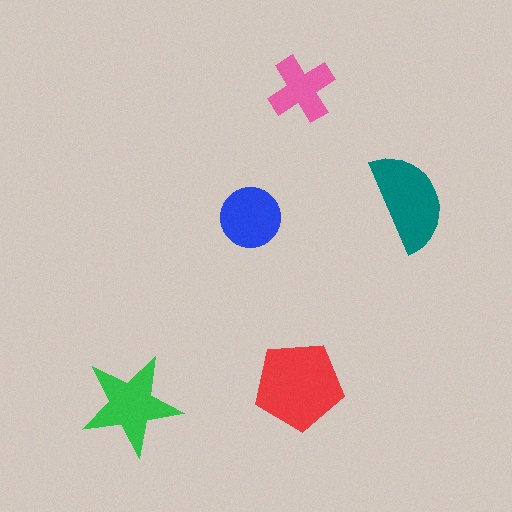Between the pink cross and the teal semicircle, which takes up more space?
The teal semicircle.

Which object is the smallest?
The pink cross.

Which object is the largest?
The red pentagon.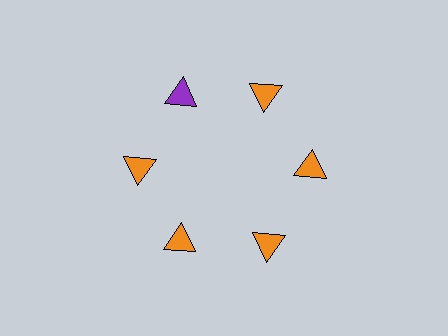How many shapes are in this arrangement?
There are 6 shapes arranged in a ring pattern.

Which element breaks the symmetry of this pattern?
The purple triangle at roughly the 11 o'clock position breaks the symmetry. All other shapes are orange triangles.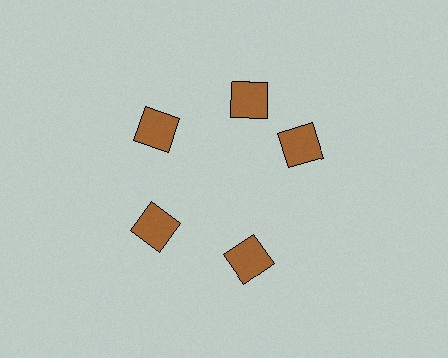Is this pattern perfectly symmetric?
No. The 5 brown squares are arranged in a ring, but one element near the 3 o'clock position is rotated out of alignment along the ring, breaking the 5-fold rotational symmetry.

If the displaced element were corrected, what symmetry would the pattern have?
It would have 5-fold rotational symmetry — the pattern would map onto itself every 72 degrees.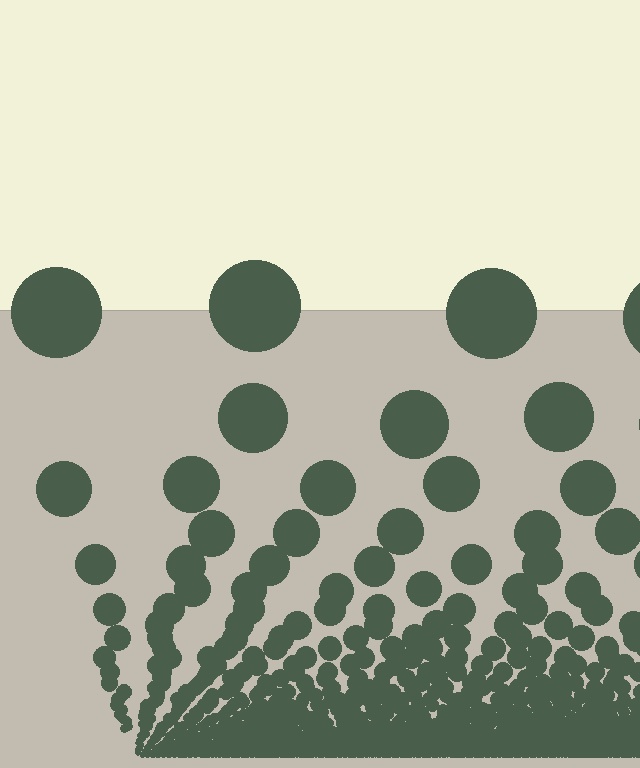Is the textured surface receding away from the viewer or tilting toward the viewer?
The surface appears to tilt toward the viewer. Texture elements get larger and sparser toward the top.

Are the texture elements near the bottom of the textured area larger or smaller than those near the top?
Smaller. The gradient is inverted — elements near the bottom are smaller and denser.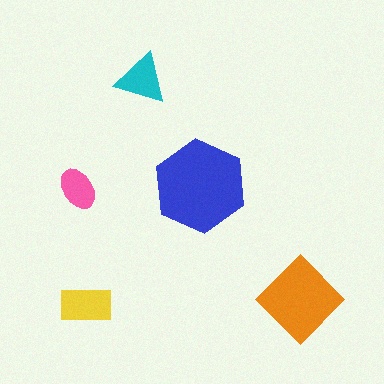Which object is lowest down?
The yellow rectangle is bottommost.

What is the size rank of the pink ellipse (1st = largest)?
5th.